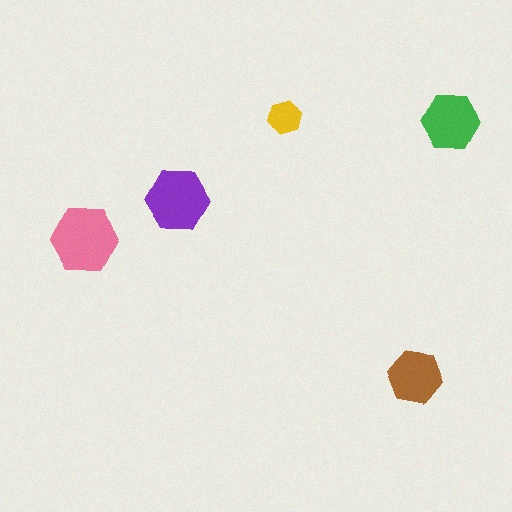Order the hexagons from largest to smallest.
the pink one, the purple one, the green one, the brown one, the yellow one.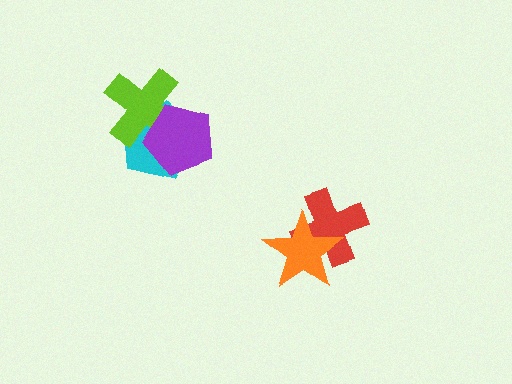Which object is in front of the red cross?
The orange star is in front of the red cross.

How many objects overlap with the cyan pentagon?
2 objects overlap with the cyan pentagon.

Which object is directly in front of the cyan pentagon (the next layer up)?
The lime cross is directly in front of the cyan pentagon.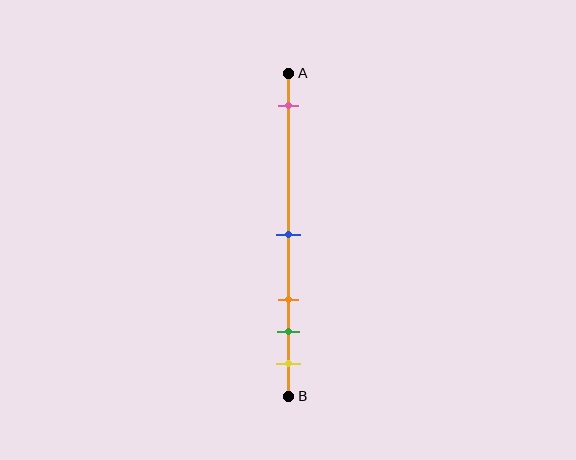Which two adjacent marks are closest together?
The green and yellow marks are the closest adjacent pair.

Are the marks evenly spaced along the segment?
No, the marks are not evenly spaced.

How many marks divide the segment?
There are 5 marks dividing the segment.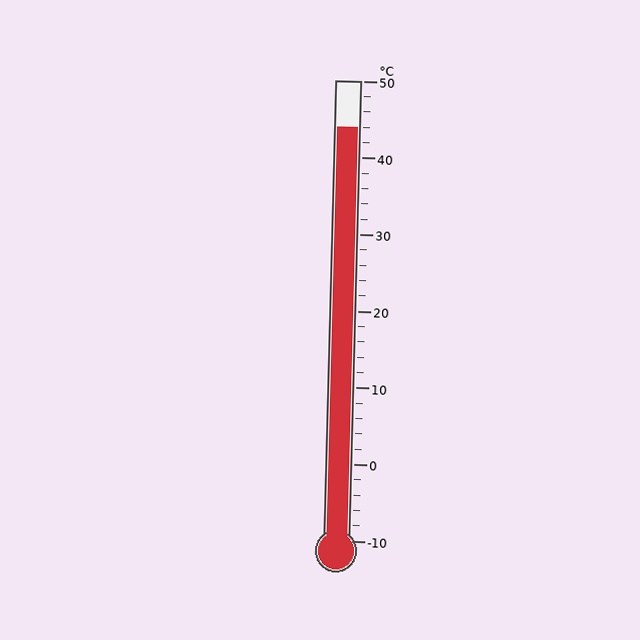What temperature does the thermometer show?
The thermometer shows approximately 44°C.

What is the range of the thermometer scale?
The thermometer scale ranges from -10°C to 50°C.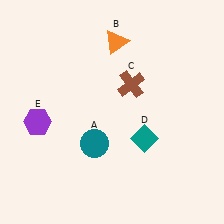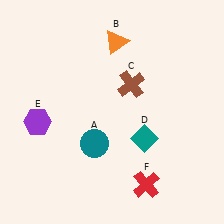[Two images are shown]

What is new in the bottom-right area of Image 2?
A red cross (F) was added in the bottom-right area of Image 2.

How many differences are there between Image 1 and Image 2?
There is 1 difference between the two images.